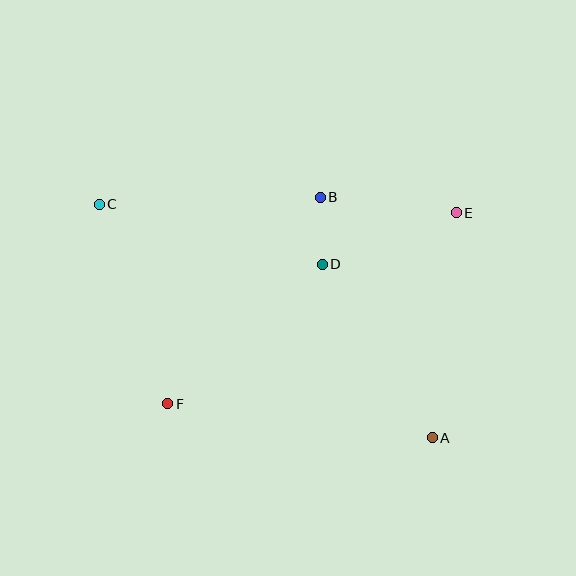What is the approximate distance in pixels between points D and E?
The distance between D and E is approximately 144 pixels.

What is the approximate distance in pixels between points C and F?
The distance between C and F is approximately 211 pixels.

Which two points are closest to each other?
Points B and D are closest to each other.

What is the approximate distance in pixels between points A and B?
The distance between A and B is approximately 265 pixels.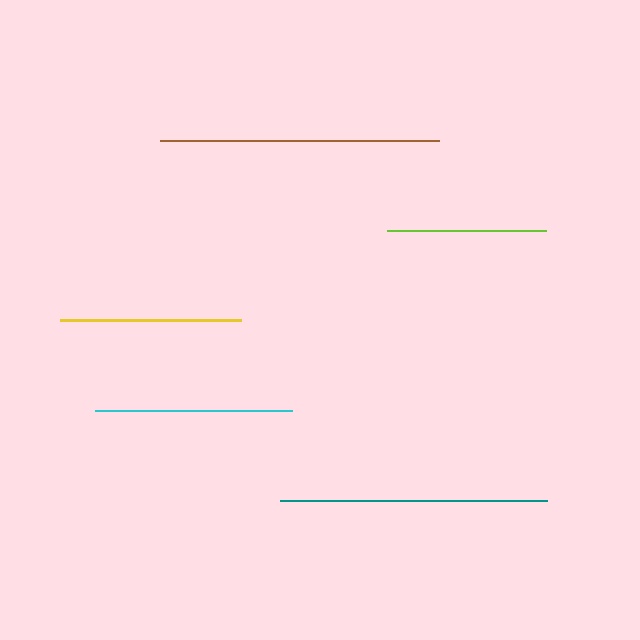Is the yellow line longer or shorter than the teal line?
The teal line is longer than the yellow line.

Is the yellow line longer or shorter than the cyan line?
The cyan line is longer than the yellow line.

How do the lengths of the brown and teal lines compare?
The brown and teal lines are approximately the same length.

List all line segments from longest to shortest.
From longest to shortest: brown, teal, cyan, yellow, lime.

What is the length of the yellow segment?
The yellow segment is approximately 180 pixels long.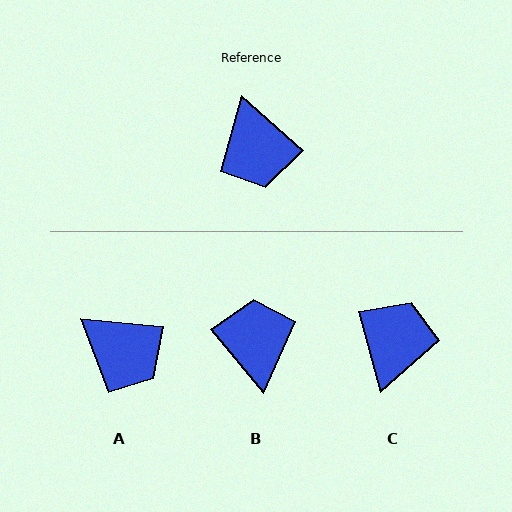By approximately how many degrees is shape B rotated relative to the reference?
Approximately 172 degrees counter-clockwise.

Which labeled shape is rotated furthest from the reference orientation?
B, about 172 degrees away.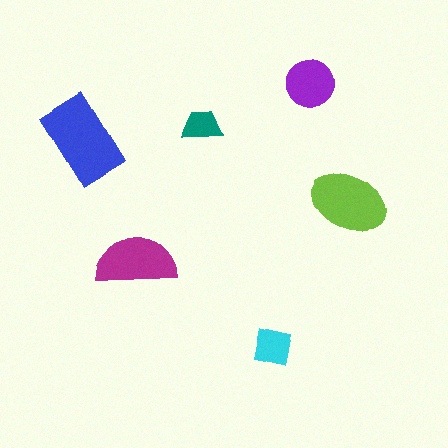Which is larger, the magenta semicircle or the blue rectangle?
The blue rectangle.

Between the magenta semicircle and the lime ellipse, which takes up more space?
The lime ellipse.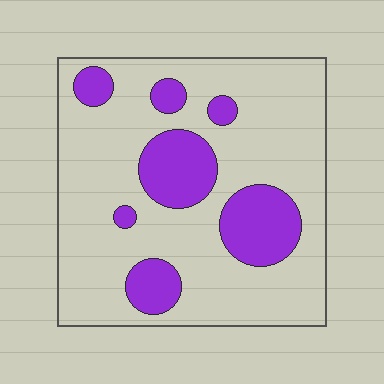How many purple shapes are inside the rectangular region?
7.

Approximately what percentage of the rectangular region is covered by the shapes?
Approximately 25%.